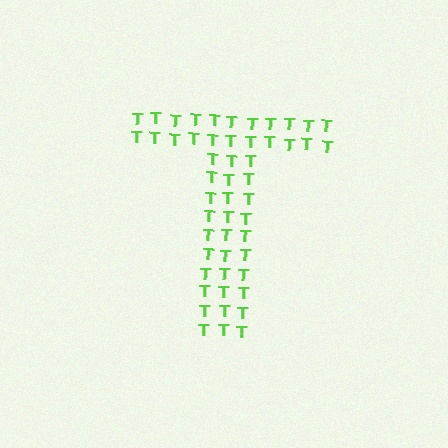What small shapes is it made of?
It is made of small letter T's.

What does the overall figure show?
The overall figure shows the letter T.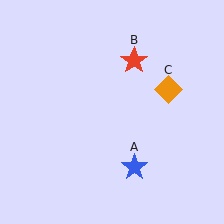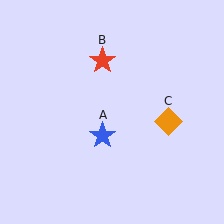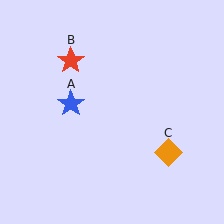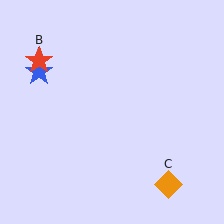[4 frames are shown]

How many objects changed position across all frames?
3 objects changed position: blue star (object A), red star (object B), orange diamond (object C).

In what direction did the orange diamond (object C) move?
The orange diamond (object C) moved down.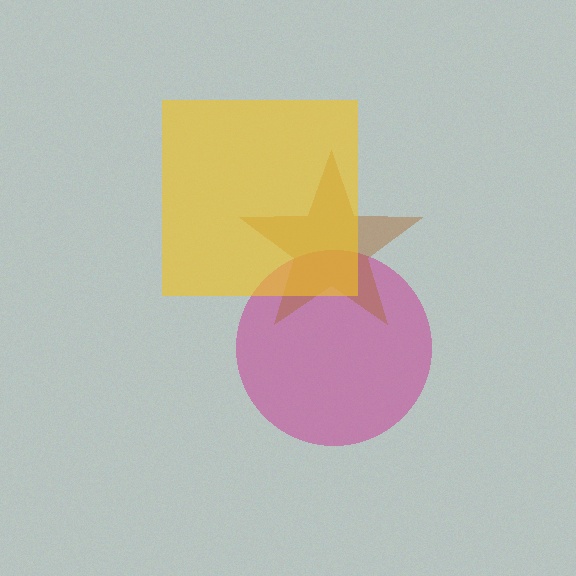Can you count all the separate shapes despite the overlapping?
Yes, there are 3 separate shapes.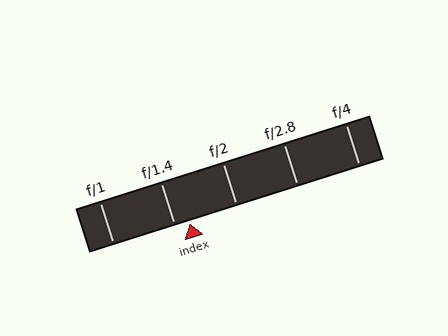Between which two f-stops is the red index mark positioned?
The index mark is between f/1.4 and f/2.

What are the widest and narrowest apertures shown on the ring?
The widest aperture shown is f/1 and the narrowest is f/4.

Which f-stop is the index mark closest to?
The index mark is closest to f/1.4.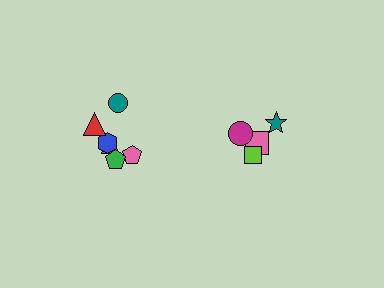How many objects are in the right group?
There are 4 objects.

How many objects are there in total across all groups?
There are 10 objects.